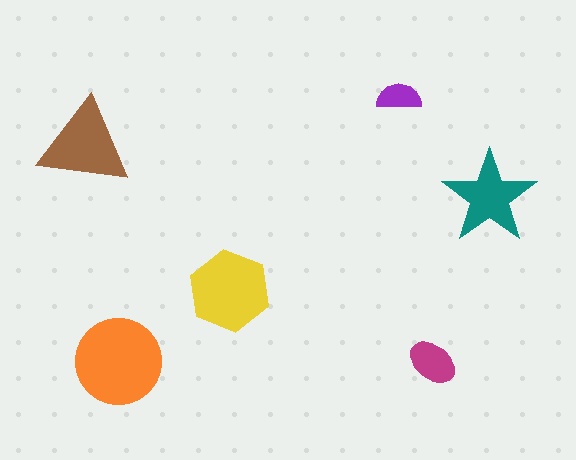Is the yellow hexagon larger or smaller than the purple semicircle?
Larger.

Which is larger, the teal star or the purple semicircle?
The teal star.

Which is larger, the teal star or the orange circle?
The orange circle.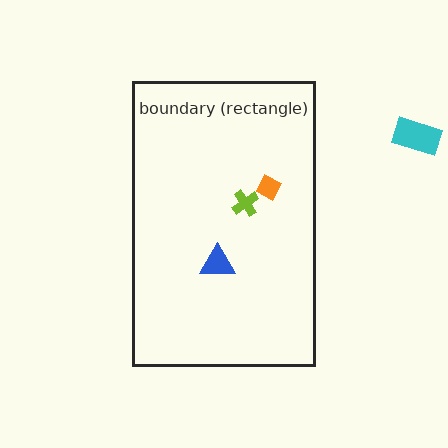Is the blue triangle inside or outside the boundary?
Inside.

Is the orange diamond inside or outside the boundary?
Inside.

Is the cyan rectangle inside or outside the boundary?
Outside.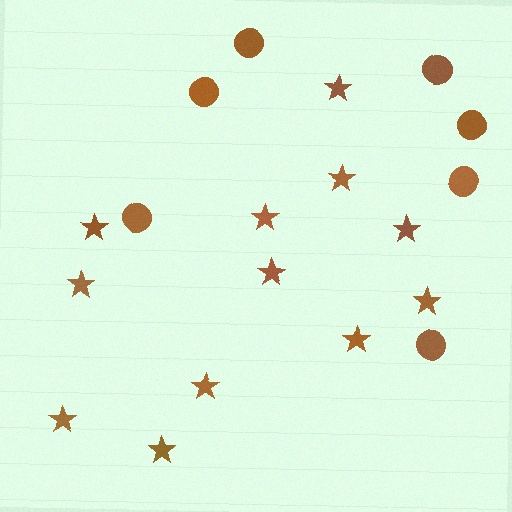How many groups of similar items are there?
There are 2 groups: one group of circles (7) and one group of stars (12).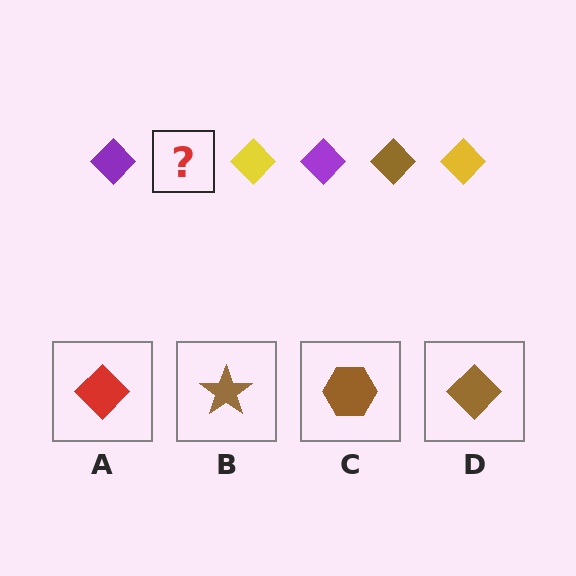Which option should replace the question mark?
Option D.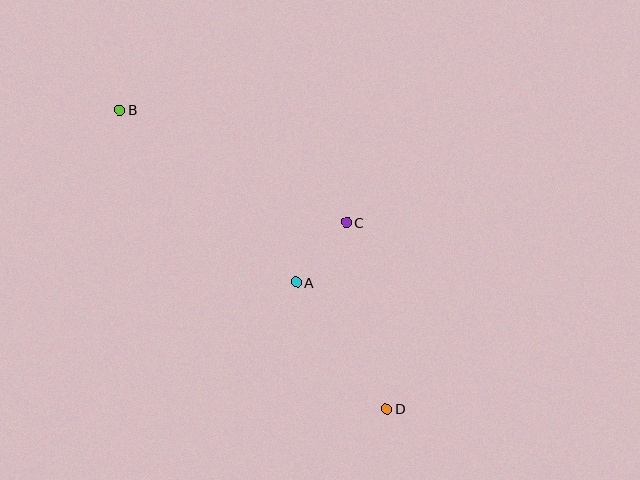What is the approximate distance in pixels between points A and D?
The distance between A and D is approximately 155 pixels.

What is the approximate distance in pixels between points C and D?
The distance between C and D is approximately 190 pixels.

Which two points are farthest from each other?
Points B and D are farthest from each other.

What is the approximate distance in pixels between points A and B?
The distance between A and B is approximately 247 pixels.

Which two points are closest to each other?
Points A and C are closest to each other.